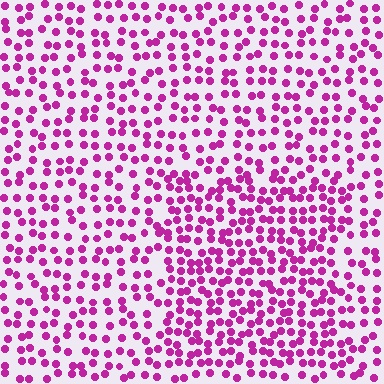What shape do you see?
I see a rectangle.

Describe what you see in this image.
The image contains small magenta elements arranged at two different densities. A rectangle-shaped region is visible where the elements are more densely packed than the surrounding area.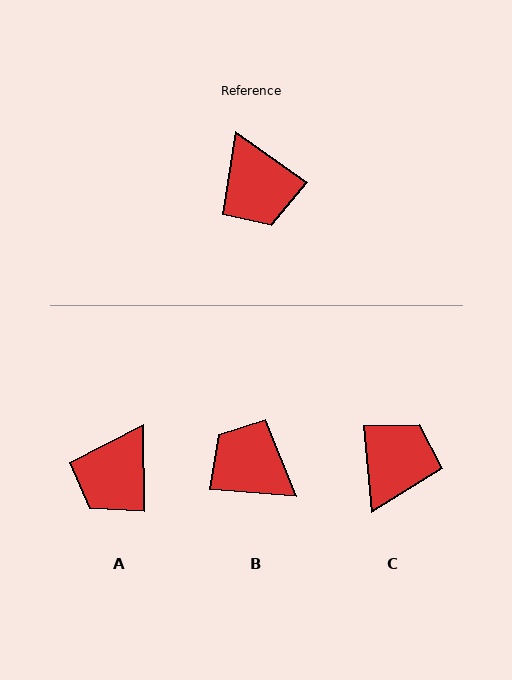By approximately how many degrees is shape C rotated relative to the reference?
Approximately 131 degrees counter-clockwise.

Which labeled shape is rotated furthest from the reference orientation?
B, about 149 degrees away.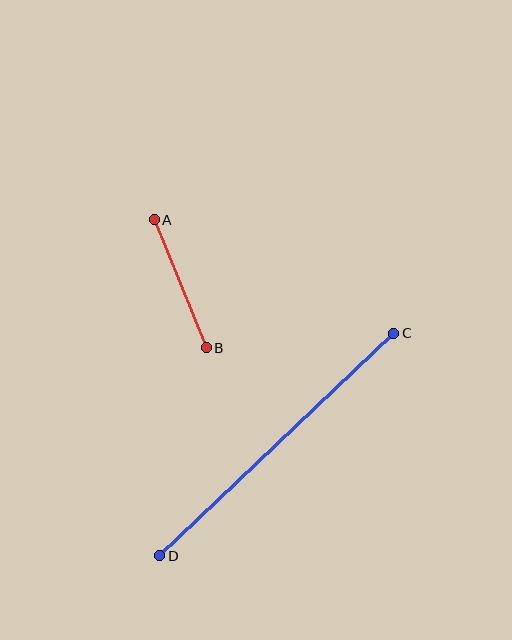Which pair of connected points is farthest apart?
Points C and D are farthest apart.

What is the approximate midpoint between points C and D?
The midpoint is at approximately (277, 444) pixels.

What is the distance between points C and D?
The distance is approximately 323 pixels.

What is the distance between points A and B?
The distance is approximately 138 pixels.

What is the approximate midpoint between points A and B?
The midpoint is at approximately (180, 284) pixels.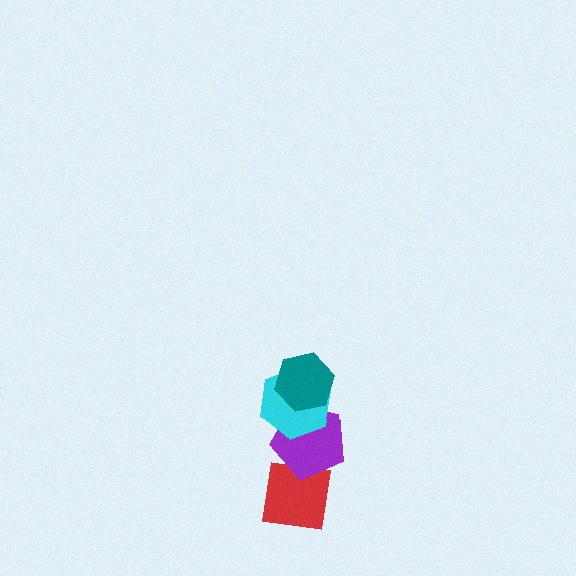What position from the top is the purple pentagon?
The purple pentagon is 3rd from the top.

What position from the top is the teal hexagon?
The teal hexagon is 1st from the top.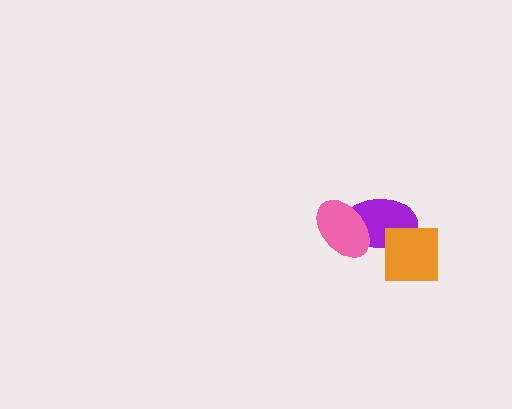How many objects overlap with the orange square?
1 object overlaps with the orange square.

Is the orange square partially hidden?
No, no other shape covers it.